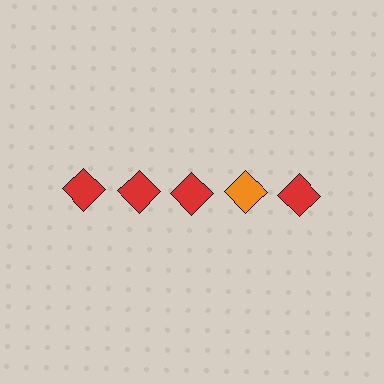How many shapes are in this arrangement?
There are 5 shapes arranged in a grid pattern.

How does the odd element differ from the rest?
It has a different color: orange instead of red.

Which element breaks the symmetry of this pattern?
The orange diamond in the top row, second from right column breaks the symmetry. All other shapes are red diamonds.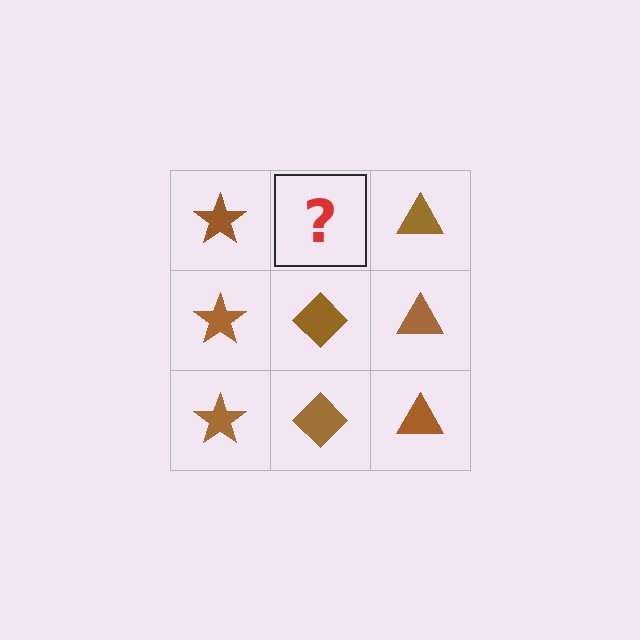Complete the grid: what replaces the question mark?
The question mark should be replaced with a brown diamond.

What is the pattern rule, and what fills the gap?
The rule is that each column has a consistent shape. The gap should be filled with a brown diamond.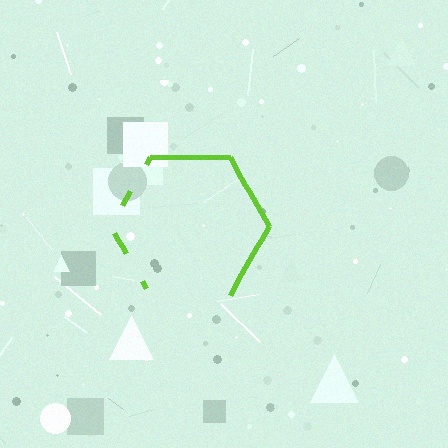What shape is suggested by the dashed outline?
The dashed outline suggests a hexagon.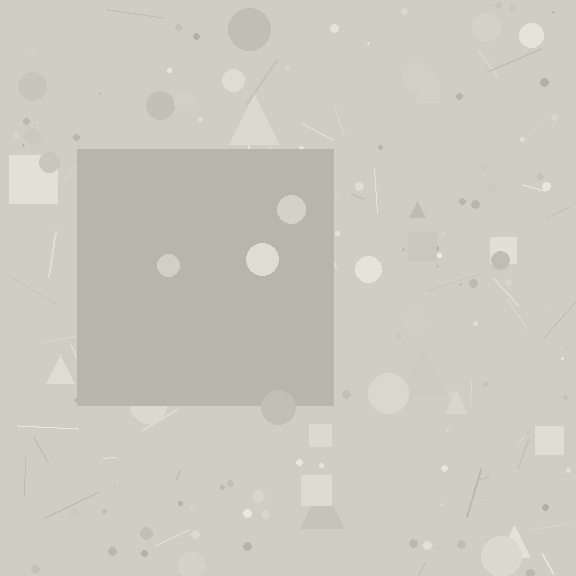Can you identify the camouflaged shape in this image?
The camouflaged shape is a square.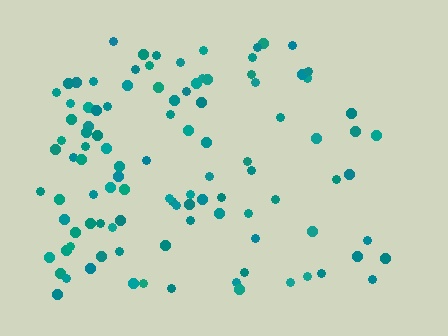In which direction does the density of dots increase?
From right to left, with the left side densest.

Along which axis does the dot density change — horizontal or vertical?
Horizontal.